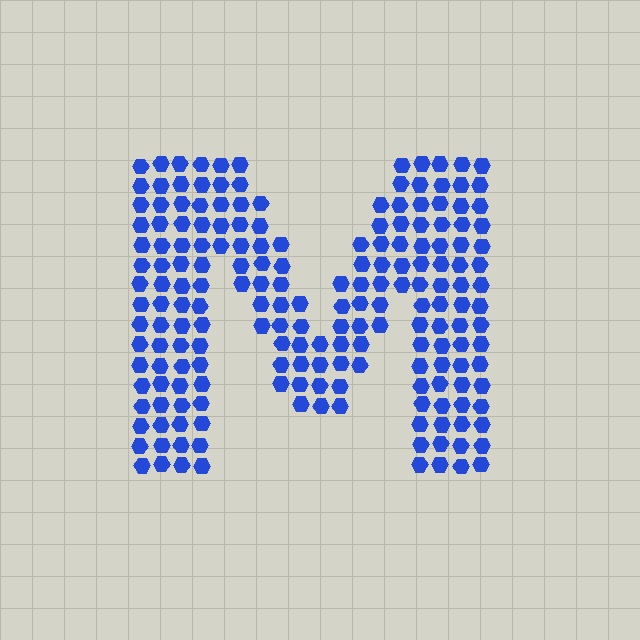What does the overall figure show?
The overall figure shows the letter M.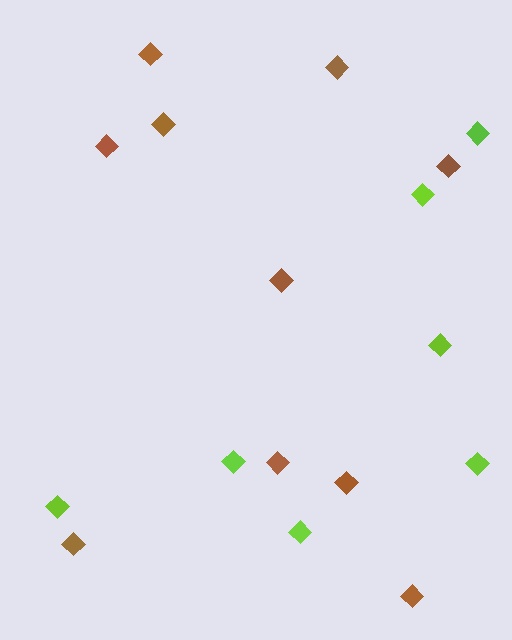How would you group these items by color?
There are 2 groups: one group of brown diamonds (10) and one group of lime diamonds (7).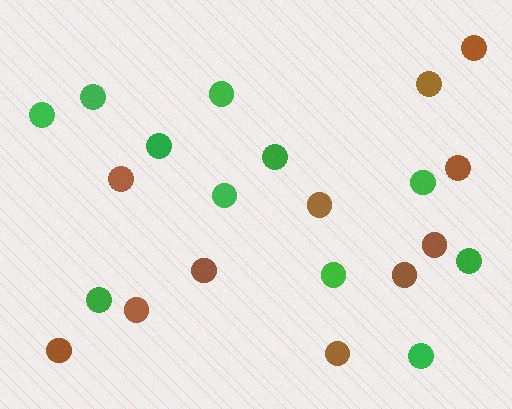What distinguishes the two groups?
There are 2 groups: one group of green circles (11) and one group of brown circles (11).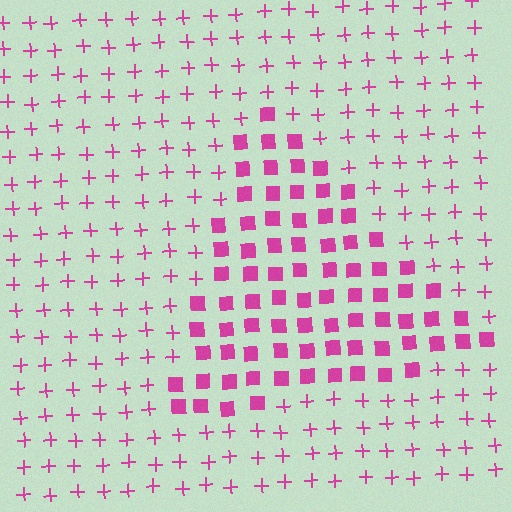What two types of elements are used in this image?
The image uses squares inside the triangle region and plus signs outside it.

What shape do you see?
I see a triangle.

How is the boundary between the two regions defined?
The boundary is defined by a change in element shape: squares inside vs. plus signs outside. All elements share the same color and spacing.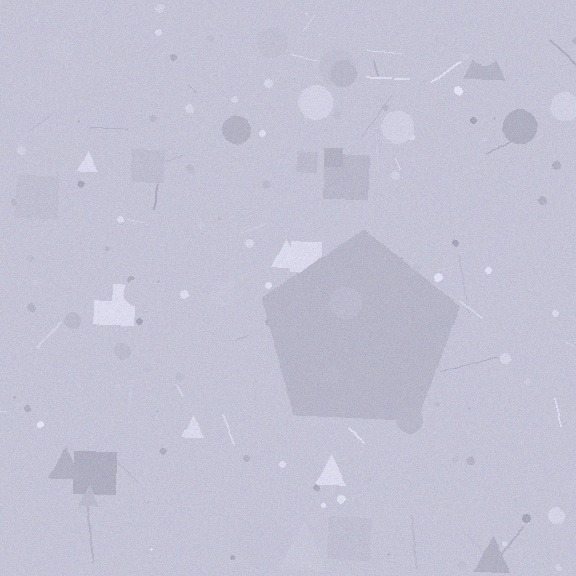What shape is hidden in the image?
A pentagon is hidden in the image.